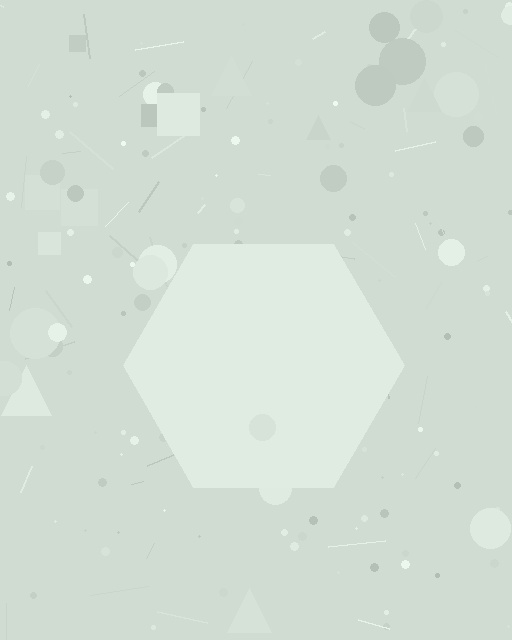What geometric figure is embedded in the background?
A hexagon is embedded in the background.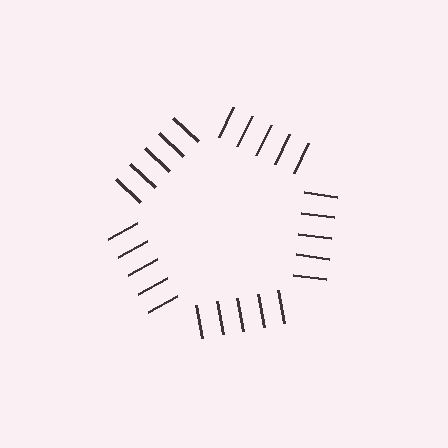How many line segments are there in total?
25 — 5 along each of the 5 edges.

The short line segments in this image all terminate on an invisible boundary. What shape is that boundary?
An illusory pentagon — the line segments terminate on its edges but no continuous stroke is drawn.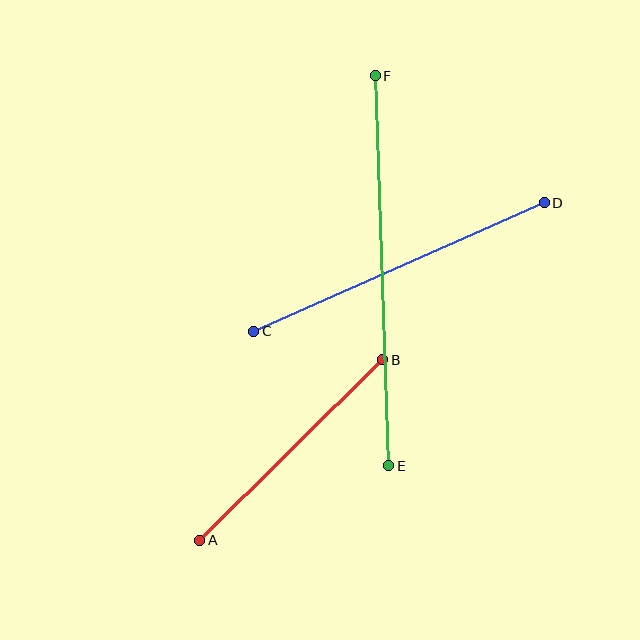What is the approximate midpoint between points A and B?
The midpoint is at approximately (291, 450) pixels.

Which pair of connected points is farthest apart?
Points E and F are farthest apart.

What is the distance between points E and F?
The distance is approximately 390 pixels.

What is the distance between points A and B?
The distance is approximately 257 pixels.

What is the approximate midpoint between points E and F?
The midpoint is at approximately (382, 271) pixels.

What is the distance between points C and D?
The distance is approximately 318 pixels.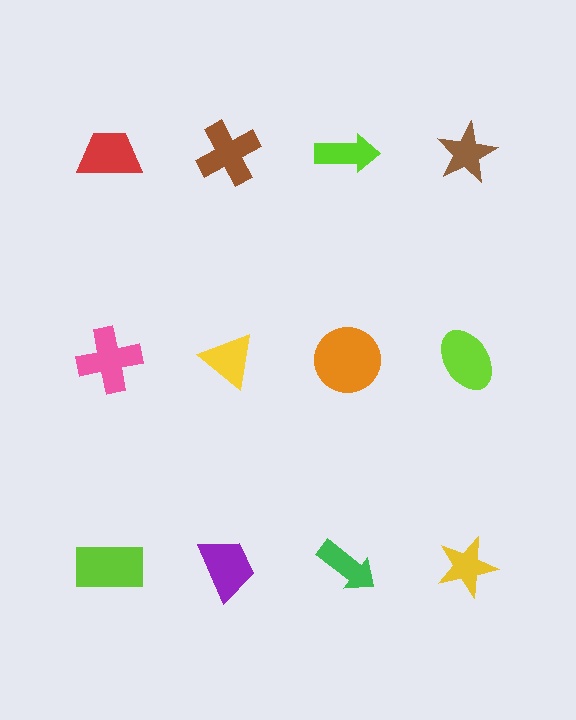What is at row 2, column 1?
A pink cross.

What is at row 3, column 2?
A purple trapezoid.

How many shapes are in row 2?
4 shapes.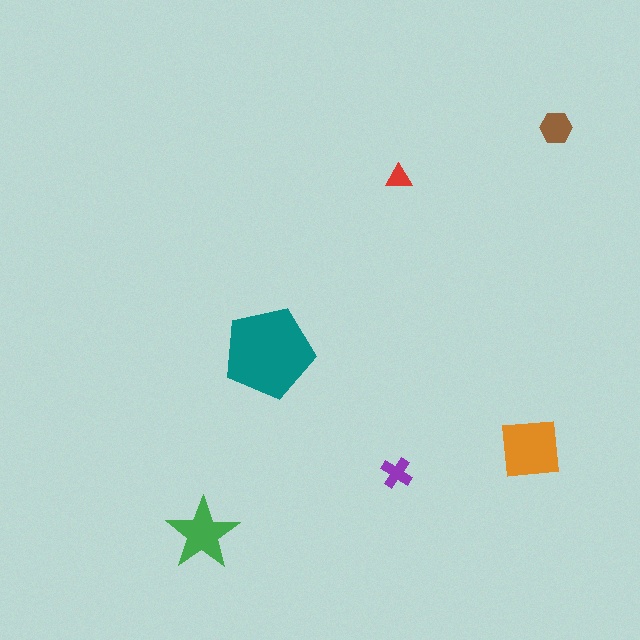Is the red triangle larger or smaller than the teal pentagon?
Smaller.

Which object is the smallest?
The red triangle.